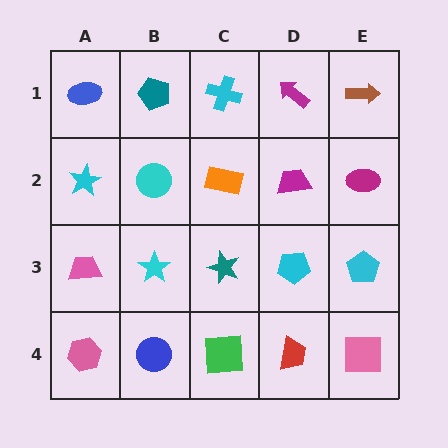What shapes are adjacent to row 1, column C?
An orange rectangle (row 2, column C), a teal pentagon (row 1, column B), a magenta arrow (row 1, column D).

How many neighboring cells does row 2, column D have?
4.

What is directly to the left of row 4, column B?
A pink hexagon.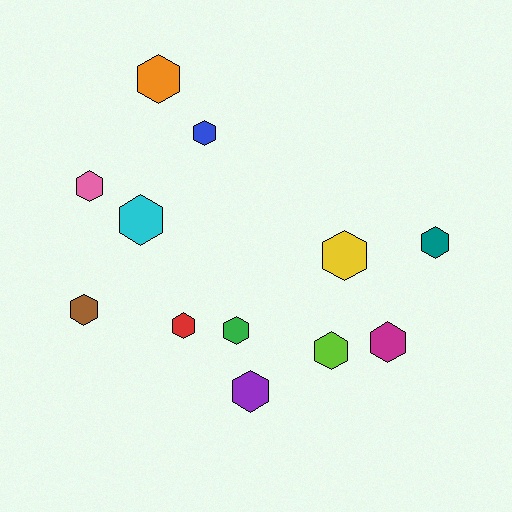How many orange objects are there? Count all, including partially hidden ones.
There is 1 orange object.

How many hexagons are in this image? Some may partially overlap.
There are 12 hexagons.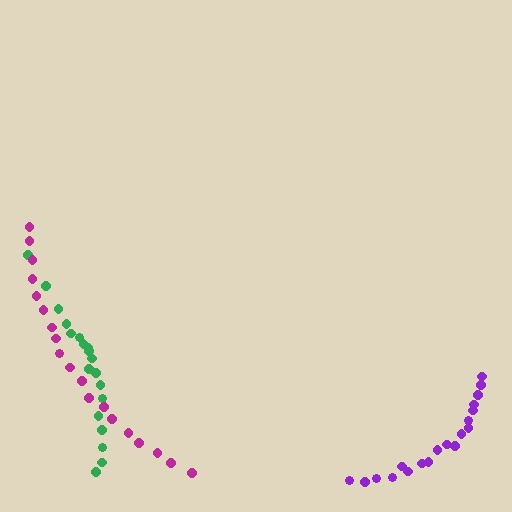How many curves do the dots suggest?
There are 3 distinct paths.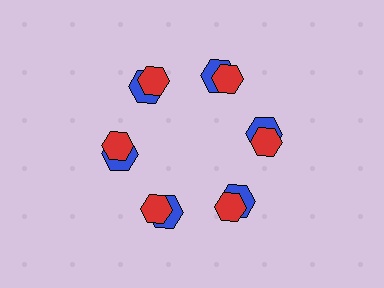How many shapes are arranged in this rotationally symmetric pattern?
There are 12 shapes, arranged in 6 groups of 2.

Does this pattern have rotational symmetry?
Yes, this pattern has 6-fold rotational symmetry. It looks the same after rotating 60 degrees around the center.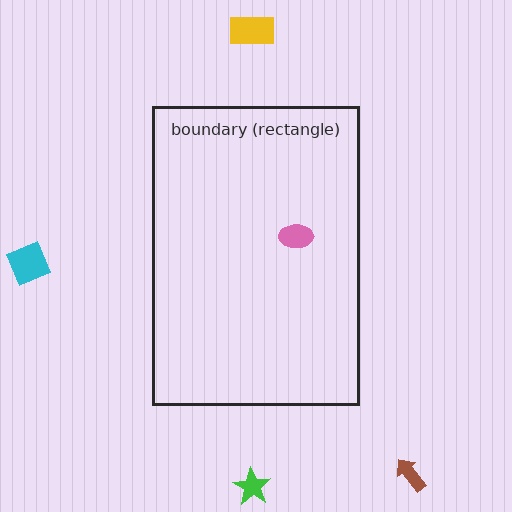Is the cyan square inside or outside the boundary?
Outside.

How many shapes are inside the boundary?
1 inside, 4 outside.